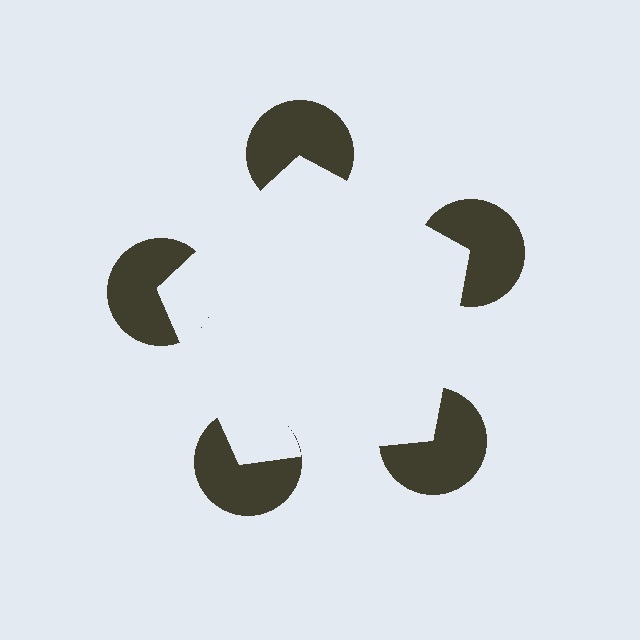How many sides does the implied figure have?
5 sides.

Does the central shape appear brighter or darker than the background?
It typically appears slightly brighter than the background, even though no actual brightness change is drawn.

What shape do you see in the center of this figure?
An illusory pentagon — its edges are inferred from the aligned wedge cuts in the pac-man discs, not physically drawn.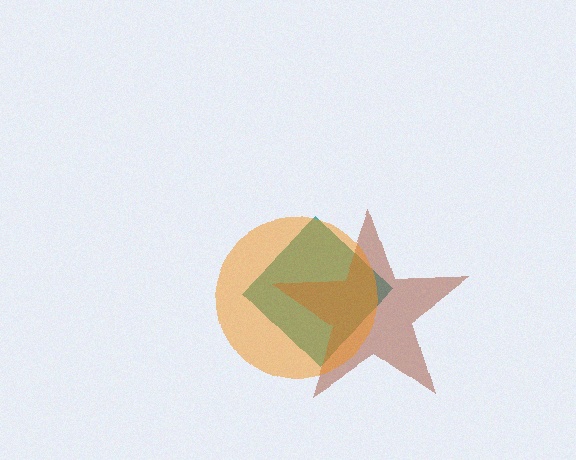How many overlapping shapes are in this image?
There are 3 overlapping shapes in the image.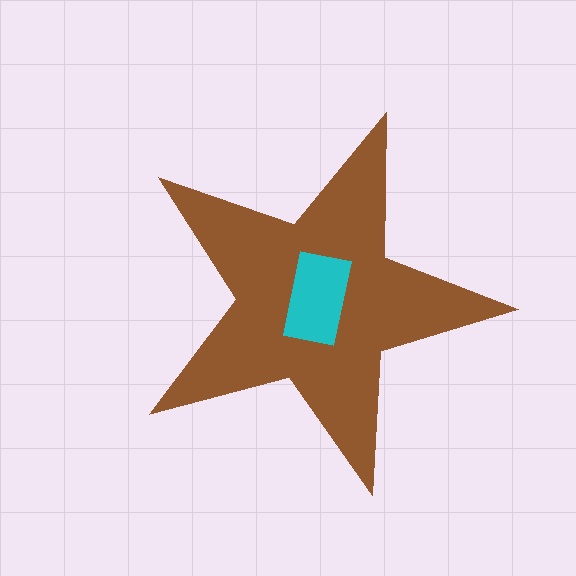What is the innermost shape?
The cyan rectangle.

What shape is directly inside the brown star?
The cyan rectangle.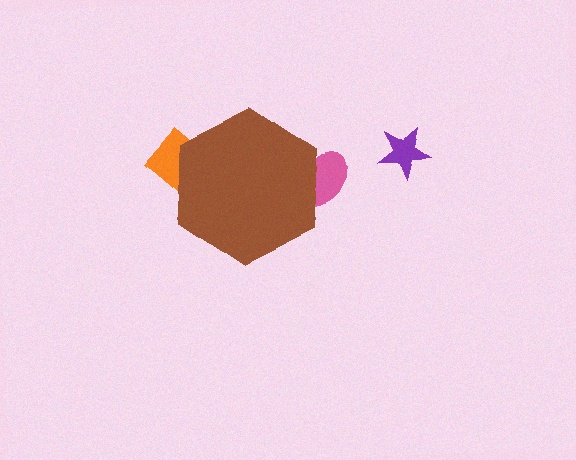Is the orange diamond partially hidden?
Yes, the orange diamond is partially hidden behind the brown hexagon.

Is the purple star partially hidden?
No, the purple star is fully visible.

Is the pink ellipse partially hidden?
Yes, the pink ellipse is partially hidden behind the brown hexagon.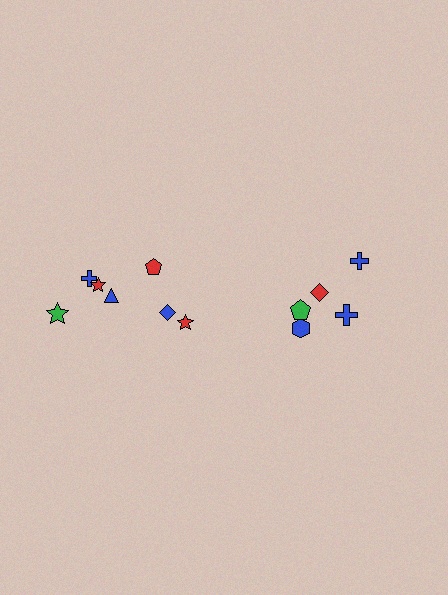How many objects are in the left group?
There are 7 objects.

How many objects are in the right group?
There are 5 objects.